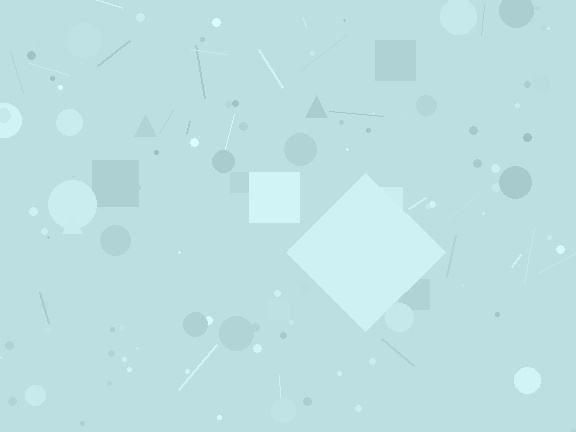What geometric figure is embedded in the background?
A diamond is embedded in the background.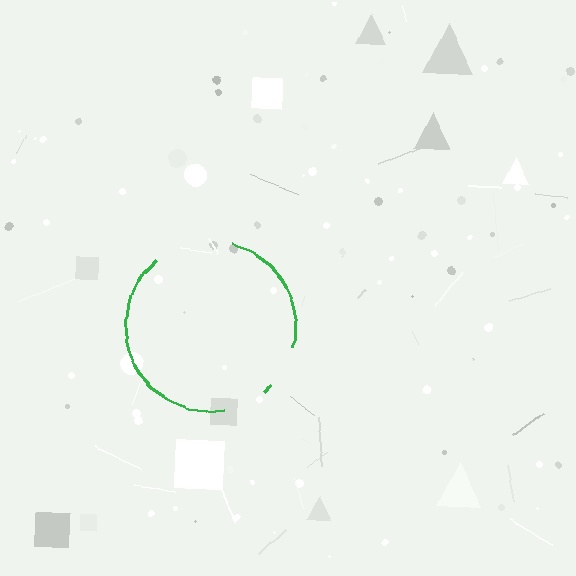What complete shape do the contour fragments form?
The contour fragments form a circle.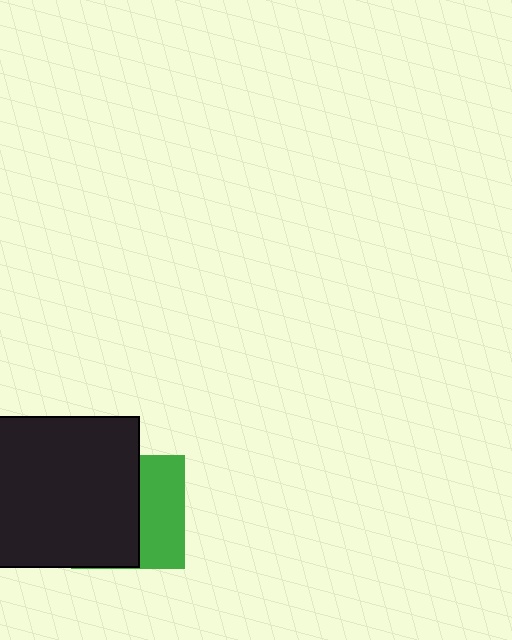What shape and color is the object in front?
The object in front is a black square.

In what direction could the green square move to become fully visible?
The green square could move right. That would shift it out from behind the black square entirely.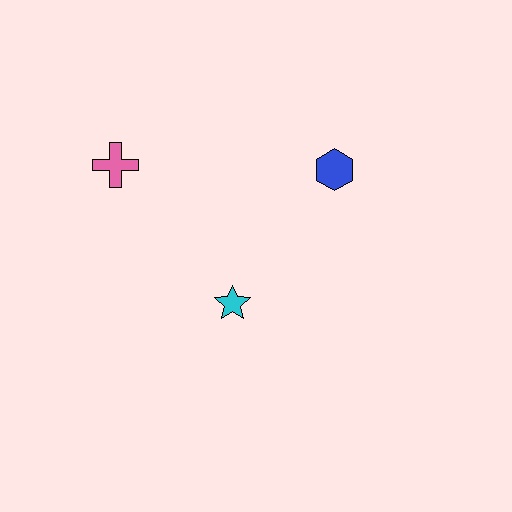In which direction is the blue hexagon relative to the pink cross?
The blue hexagon is to the right of the pink cross.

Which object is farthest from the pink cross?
The blue hexagon is farthest from the pink cross.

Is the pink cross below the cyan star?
No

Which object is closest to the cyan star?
The blue hexagon is closest to the cyan star.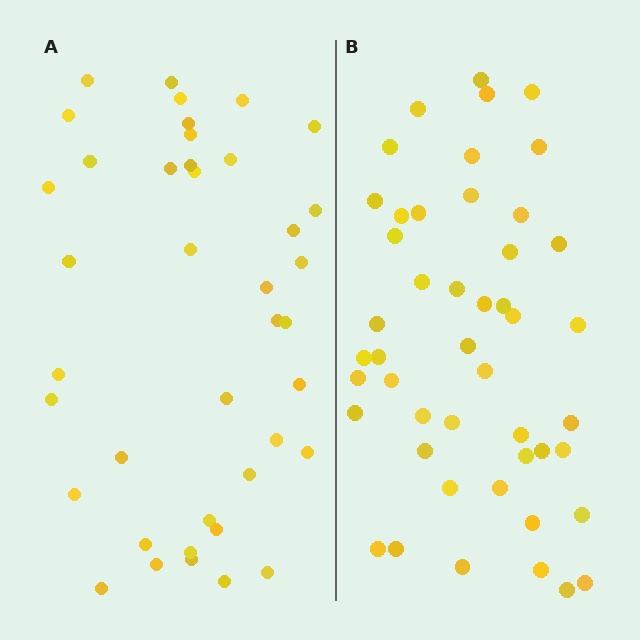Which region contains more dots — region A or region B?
Region B (the right region) has more dots.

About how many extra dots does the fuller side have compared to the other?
Region B has roughly 8 or so more dots than region A.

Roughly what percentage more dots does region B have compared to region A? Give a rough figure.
About 20% more.